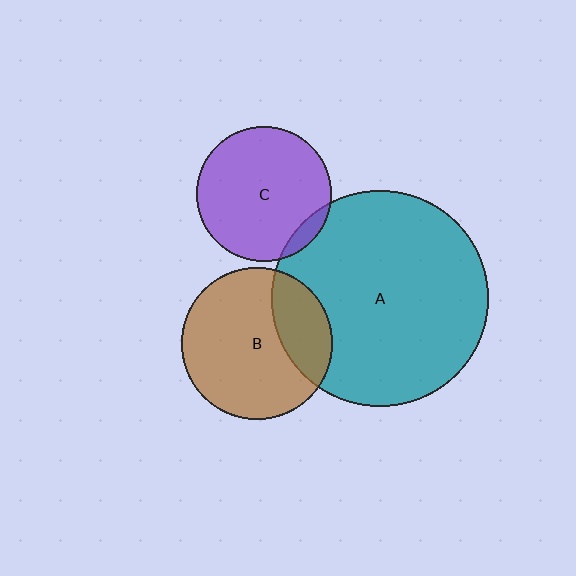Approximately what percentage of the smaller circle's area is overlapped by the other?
Approximately 5%.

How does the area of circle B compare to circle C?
Approximately 1.3 times.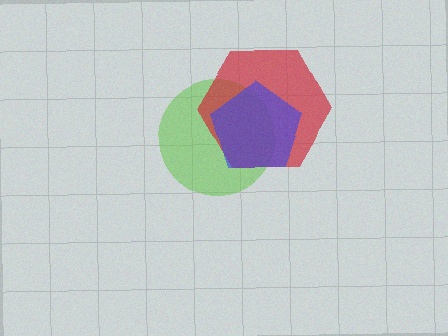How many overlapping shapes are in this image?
There are 3 overlapping shapes in the image.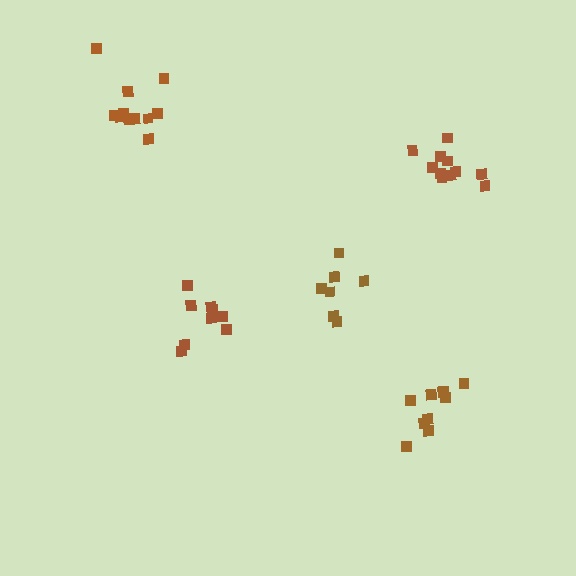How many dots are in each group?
Group 1: 10 dots, Group 2: 9 dots, Group 3: 11 dots, Group 4: 7 dots, Group 5: 11 dots (48 total).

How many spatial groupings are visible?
There are 5 spatial groupings.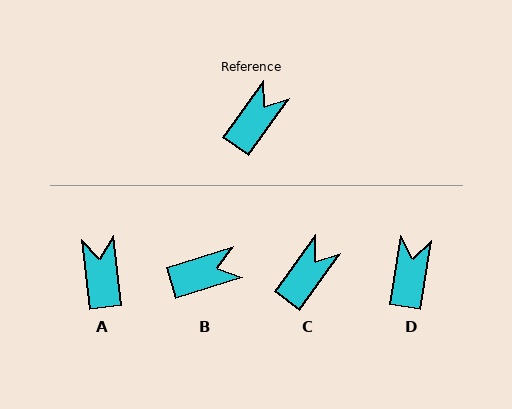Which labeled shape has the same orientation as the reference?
C.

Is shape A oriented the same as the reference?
No, it is off by about 42 degrees.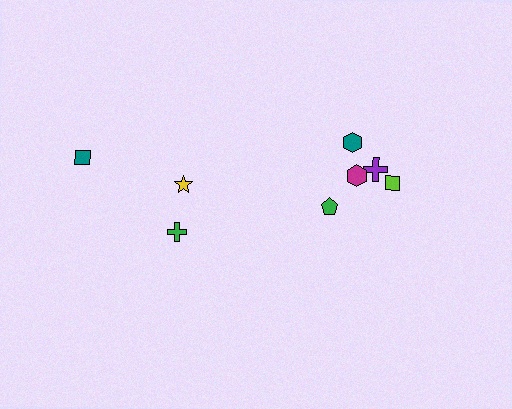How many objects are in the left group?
There are 3 objects.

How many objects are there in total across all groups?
There are 8 objects.